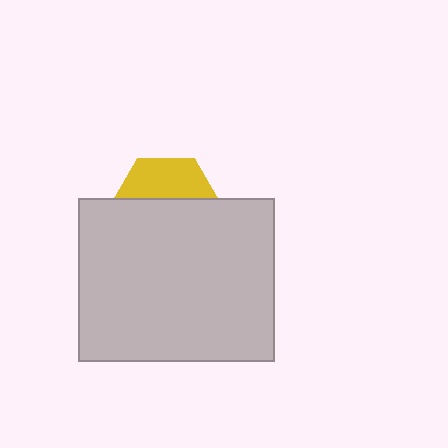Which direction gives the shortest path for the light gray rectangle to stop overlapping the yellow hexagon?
Moving down gives the shortest separation.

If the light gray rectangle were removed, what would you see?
You would see the complete yellow hexagon.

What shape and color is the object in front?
The object in front is a light gray rectangle.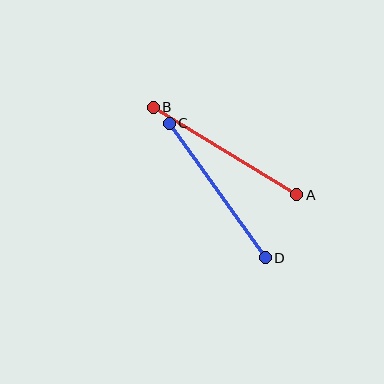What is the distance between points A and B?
The distance is approximately 168 pixels.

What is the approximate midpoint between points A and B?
The midpoint is at approximately (225, 151) pixels.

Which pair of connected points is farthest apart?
Points A and B are farthest apart.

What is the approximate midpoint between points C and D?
The midpoint is at approximately (217, 191) pixels.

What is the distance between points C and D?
The distance is approximately 165 pixels.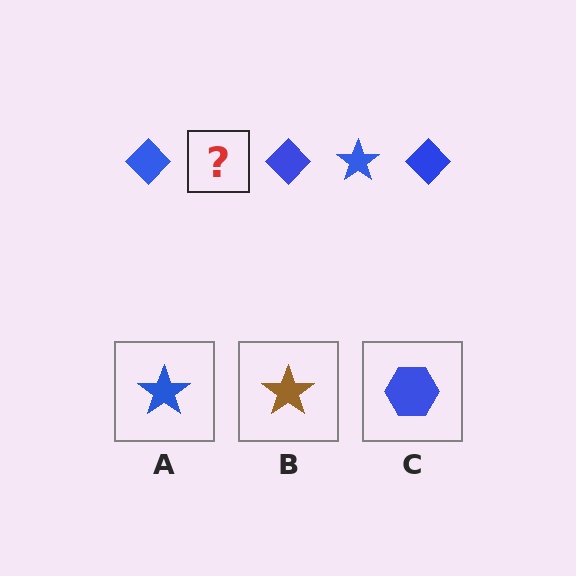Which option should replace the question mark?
Option A.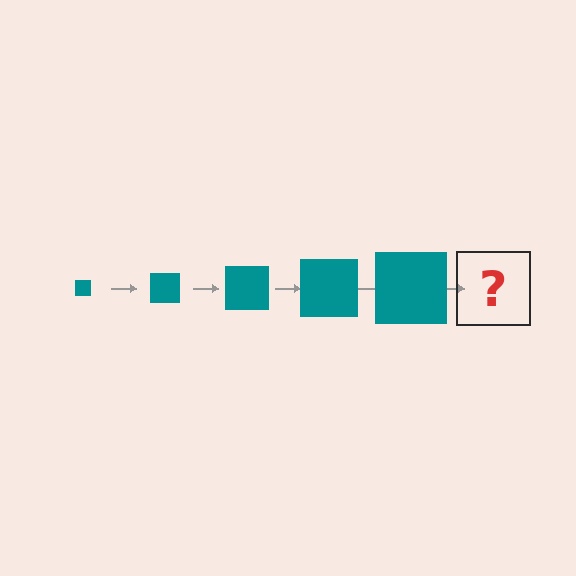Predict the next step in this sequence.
The next step is a teal square, larger than the previous one.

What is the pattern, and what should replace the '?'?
The pattern is that the square gets progressively larger each step. The '?' should be a teal square, larger than the previous one.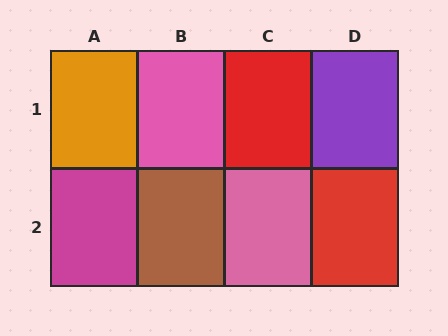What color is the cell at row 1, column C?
Red.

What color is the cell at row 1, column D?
Purple.